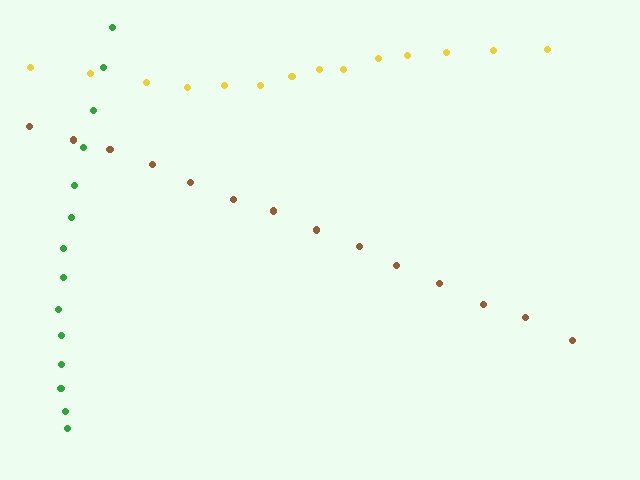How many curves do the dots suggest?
There are 3 distinct paths.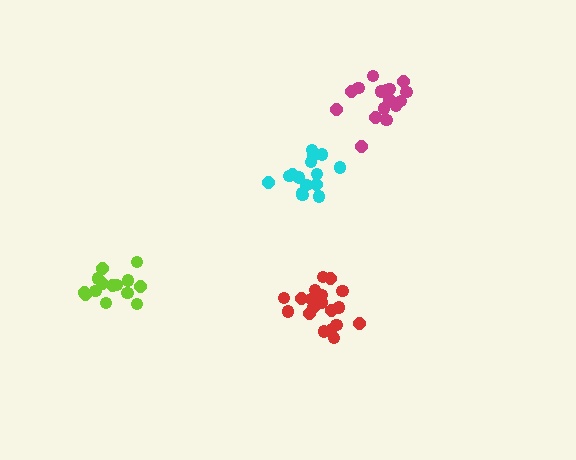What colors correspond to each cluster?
The clusters are colored: cyan, lime, magenta, red.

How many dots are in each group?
Group 1: 15 dots, Group 2: 16 dots, Group 3: 16 dots, Group 4: 19 dots (66 total).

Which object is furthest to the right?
The magenta cluster is rightmost.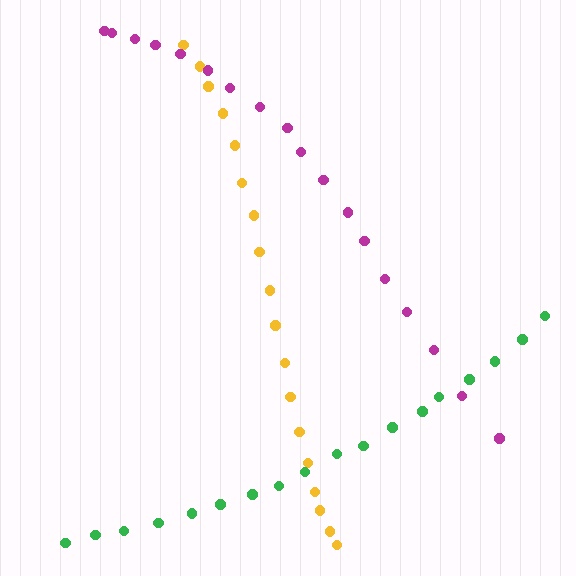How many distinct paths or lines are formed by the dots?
There are 3 distinct paths.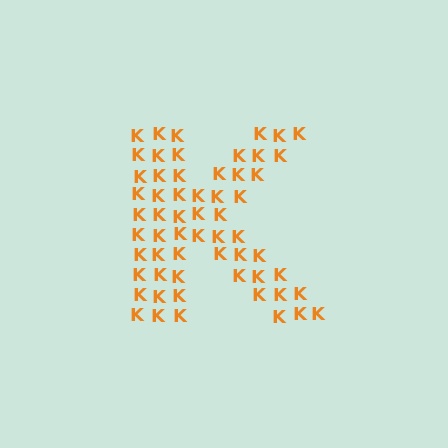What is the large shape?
The large shape is the letter K.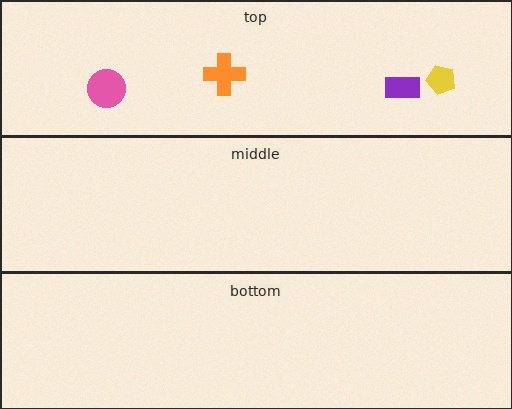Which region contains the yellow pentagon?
The top region.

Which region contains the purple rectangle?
The top region.